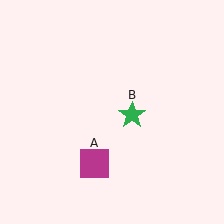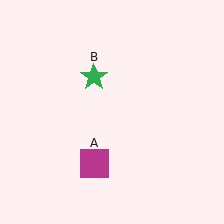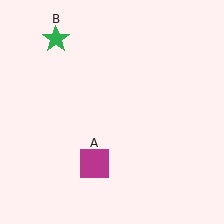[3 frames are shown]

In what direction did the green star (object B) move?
The green star (object B) moved up and to the left.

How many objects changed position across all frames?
1 object changed position: green star (object B).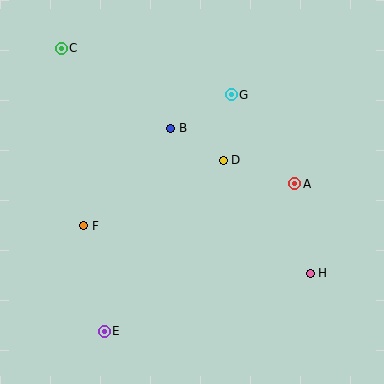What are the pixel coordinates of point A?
Point A is at (295, 184).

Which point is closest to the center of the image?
Point D at (223, 160) is closest to the center.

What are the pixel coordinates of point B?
Point B is at (171, 128).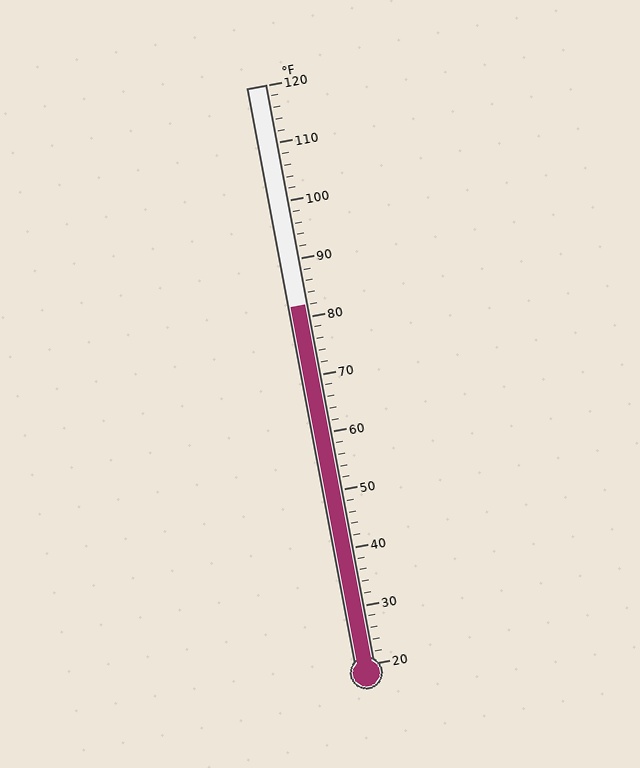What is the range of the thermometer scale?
The thermometer scale ranges from 20°F to 120°F.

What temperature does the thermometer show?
The thermometer shows approximately 82°F.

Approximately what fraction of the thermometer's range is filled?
The thermometer is filled to approximately 60% of its range.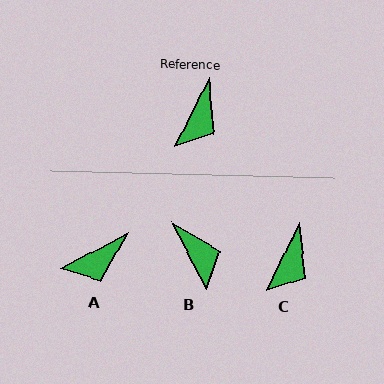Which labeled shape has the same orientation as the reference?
C.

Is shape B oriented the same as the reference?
No, it is off by about 54 degrees.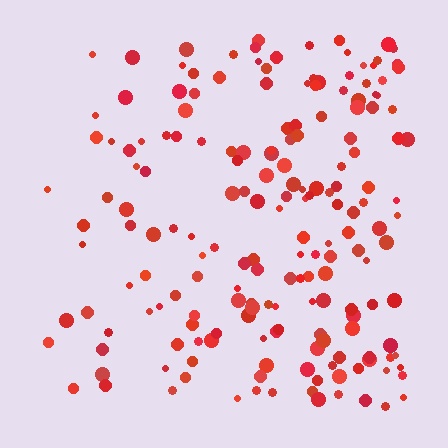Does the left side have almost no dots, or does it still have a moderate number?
Still a moderate number, just noticeably fewer than the right.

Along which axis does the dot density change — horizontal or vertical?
Horizontal.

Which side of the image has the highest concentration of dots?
The right.